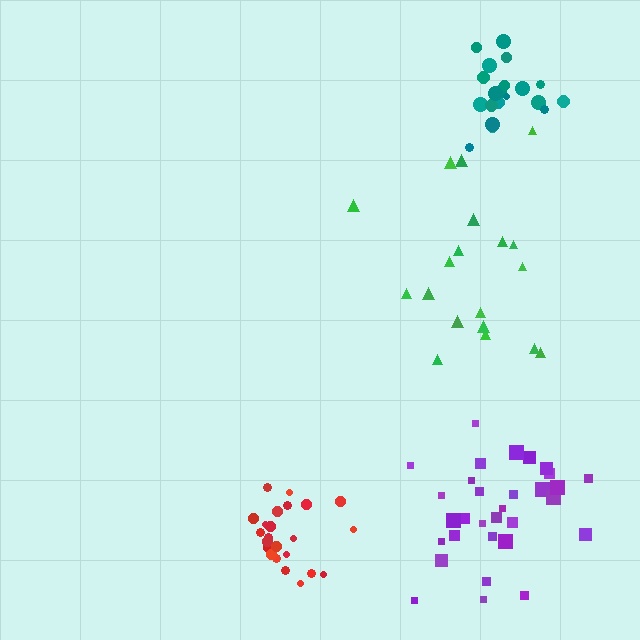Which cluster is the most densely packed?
Red.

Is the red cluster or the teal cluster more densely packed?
Red.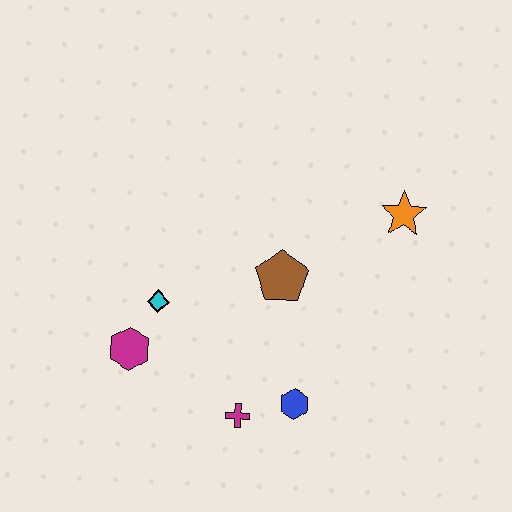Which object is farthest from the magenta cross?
The orange star is farthest from the magenta cross.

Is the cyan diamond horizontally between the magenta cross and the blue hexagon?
No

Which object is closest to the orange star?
The brown pentagon is closest to the orange star.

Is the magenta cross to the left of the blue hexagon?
Yes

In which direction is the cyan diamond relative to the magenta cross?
The cyan diamond is above the magenta cross.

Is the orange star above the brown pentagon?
Yes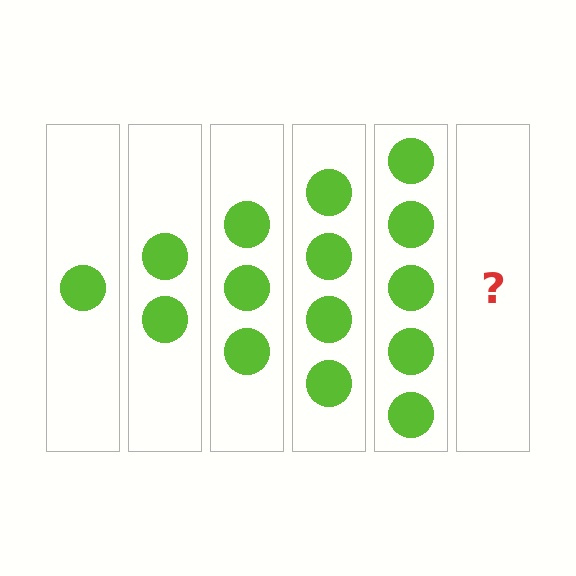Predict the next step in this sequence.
The next step is 6 circles.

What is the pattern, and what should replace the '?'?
The pattern is that each step adds one more circle. The '?' should be 6 circles.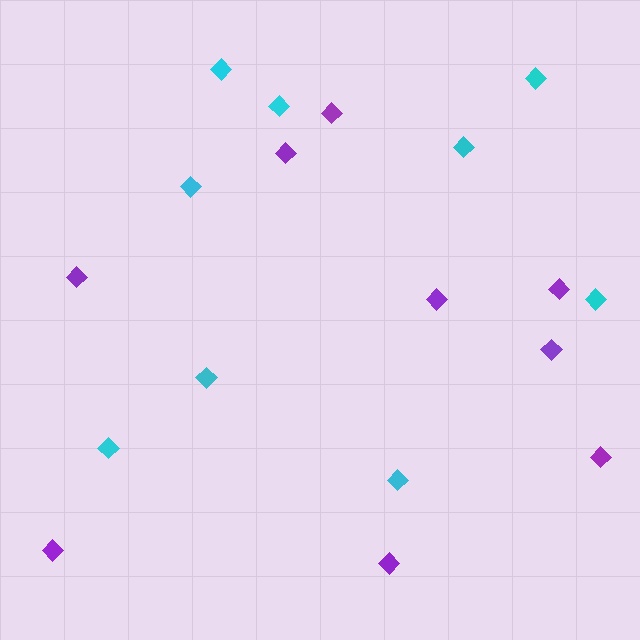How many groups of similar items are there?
There are 2 groups: one group of cyan diamonds (9) and one group of purple diamonds (9).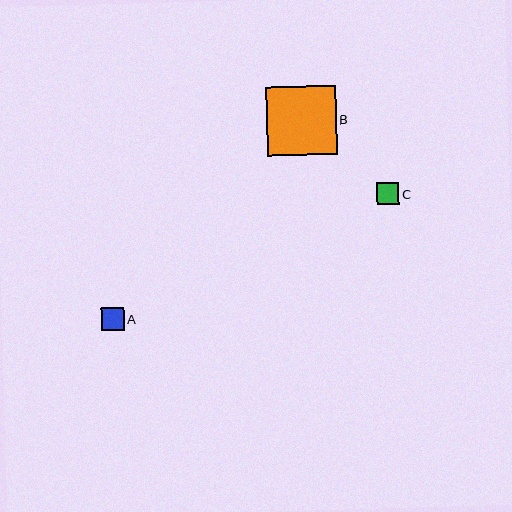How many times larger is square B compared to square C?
Square B is approximately 3.1 times the size of square C.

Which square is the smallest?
Square C is the smallest with a size of approximately 22 pixels.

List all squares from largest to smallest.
From largest to smallest: B, A, C.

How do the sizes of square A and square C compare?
Square A and square C are approximately the same size.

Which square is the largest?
Square B is the largest with a size of approximately 70 pixels.